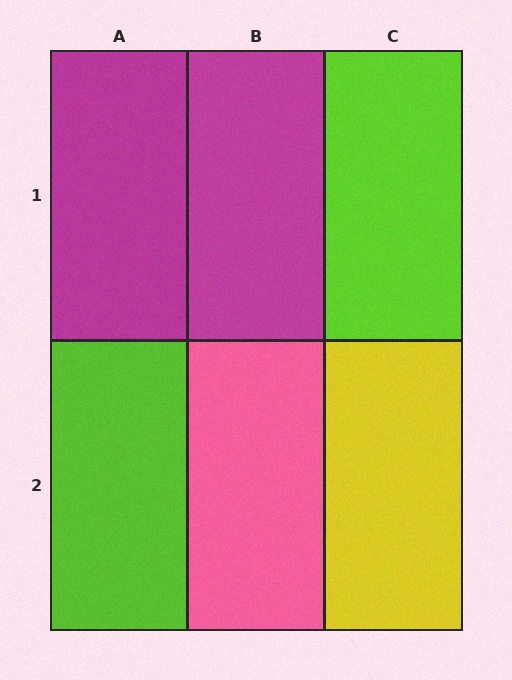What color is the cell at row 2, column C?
Yellow.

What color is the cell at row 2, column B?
Pink.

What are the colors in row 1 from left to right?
Magenta, magenta, lime.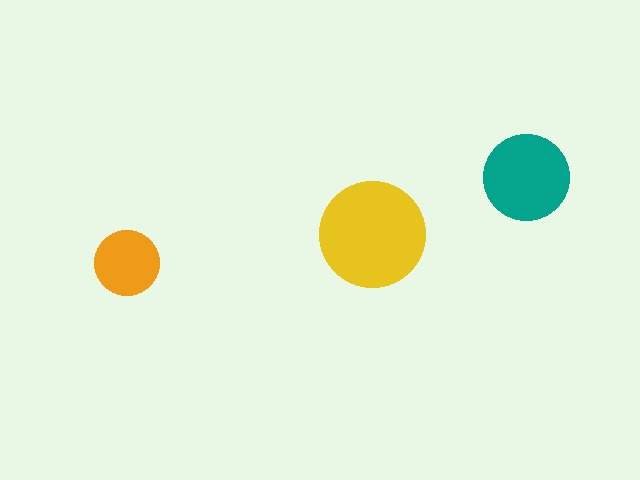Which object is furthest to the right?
The teal circle is rightmost.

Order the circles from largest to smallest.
the yellow one, the teal one, the orange one.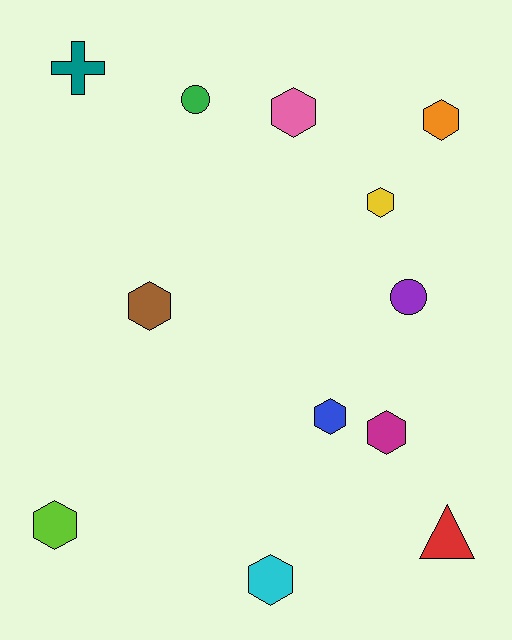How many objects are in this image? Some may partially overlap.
There are 12 objects.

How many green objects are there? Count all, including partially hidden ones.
There is 1 green object.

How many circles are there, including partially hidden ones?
There are 2 circles.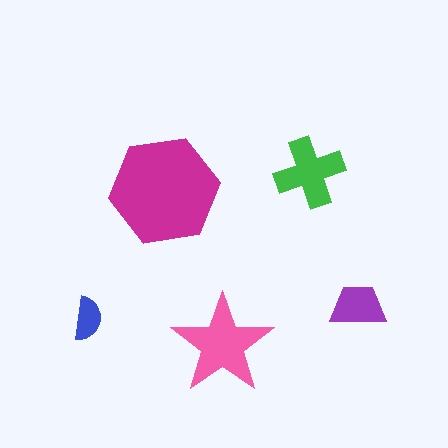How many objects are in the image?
There are 5 objects in the image.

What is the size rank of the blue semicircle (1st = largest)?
5th.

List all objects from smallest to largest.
The blue semicircle, the purple trapezoid, the green cross, the pink star, the magenta hexagon.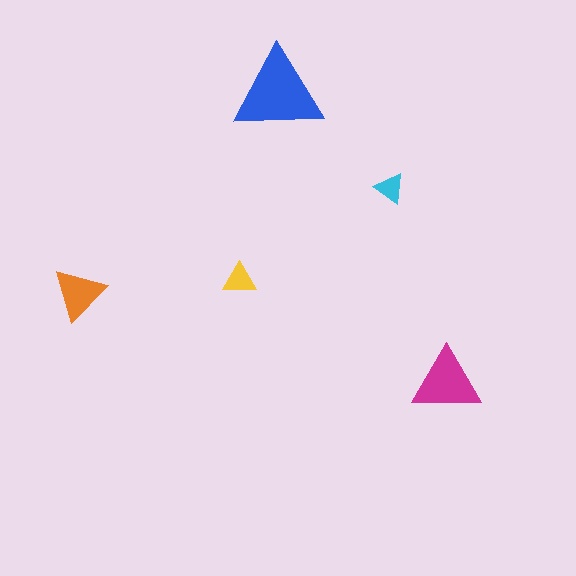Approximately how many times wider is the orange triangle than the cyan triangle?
About 1.5 times wider.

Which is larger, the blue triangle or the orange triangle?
The blue one.